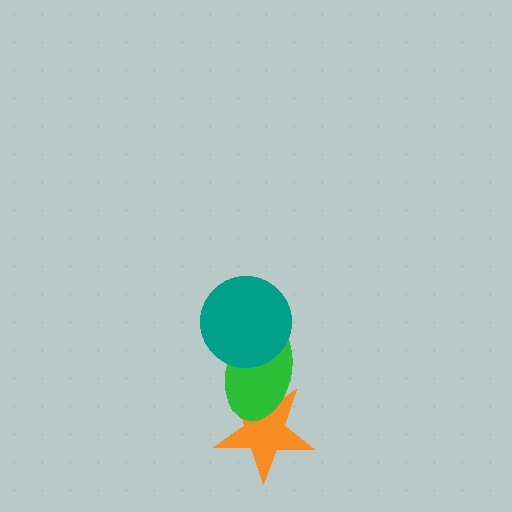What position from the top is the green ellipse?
The green ellipse is 2nd from the top.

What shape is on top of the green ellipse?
The teal circle is on top of the green ellipse.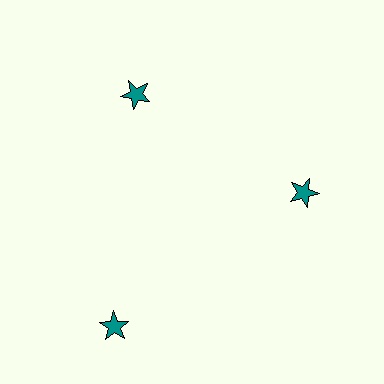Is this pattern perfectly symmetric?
No. The 3 teal stars are arranged in a ring, but one element near the 7 o'clock position is pushed outward from the center, breaking the 3-fold rotational symmetry.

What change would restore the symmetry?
The symmetry would be restored by moving it inward, back onto the ring so that all 3 stars sit at equal angles and equal distance from the center.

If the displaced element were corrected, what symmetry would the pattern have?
It would have 3-fold rotational symmetry — the pattern would map onto itself every 120 degrees.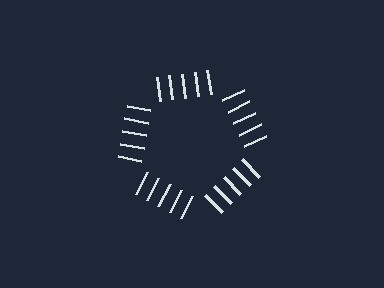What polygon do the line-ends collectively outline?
An illusory pentagon — the line segments terminate on its edges but no continuous stroke is drawn.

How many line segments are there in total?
25 — 5 along each of the 5 edges.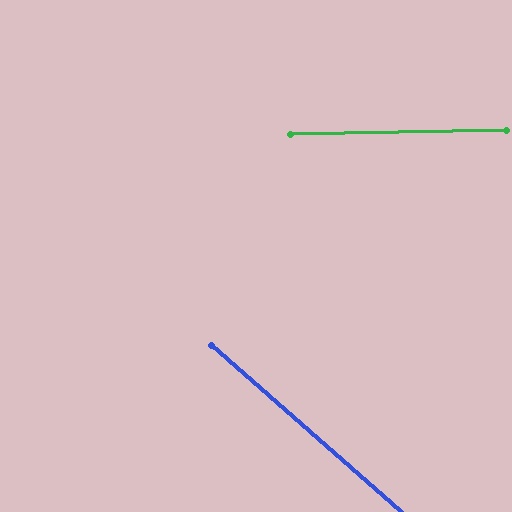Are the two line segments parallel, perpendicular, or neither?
Neither parallel nor perpendicular — they differ by about 42°.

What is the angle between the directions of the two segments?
Approximately 42 degrees.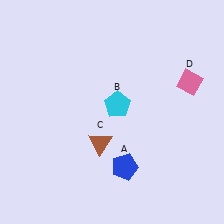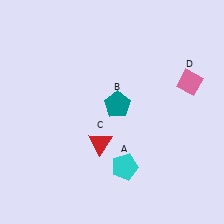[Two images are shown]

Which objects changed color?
A changed from blue to cyan. B changed from cyan to teal. C changed from brown to red.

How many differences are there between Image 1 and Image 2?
There are 3 differences between the two images.